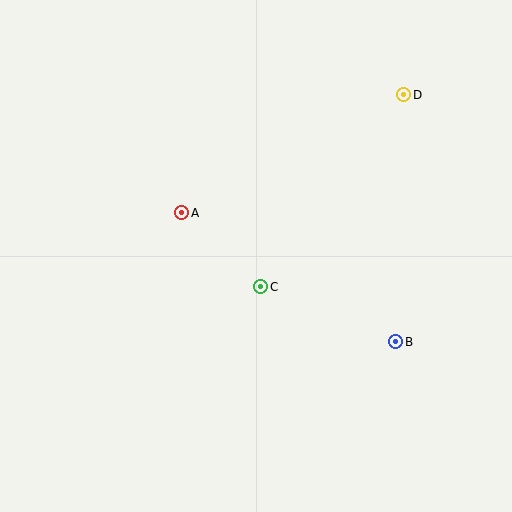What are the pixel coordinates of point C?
Point C is at (261, 287).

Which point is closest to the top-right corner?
Point D is closest to the top-right corner.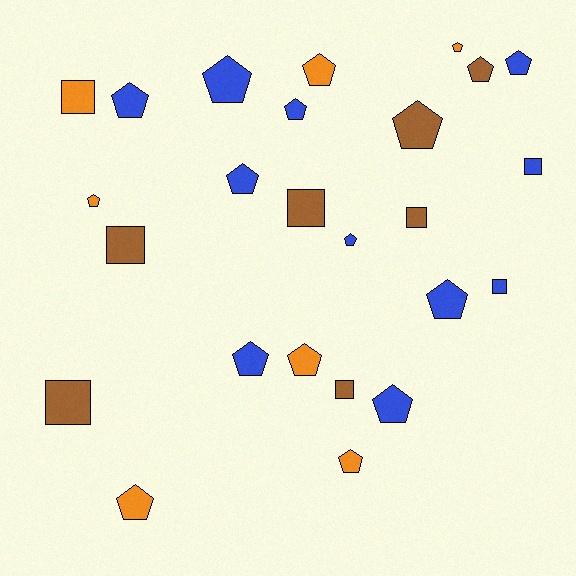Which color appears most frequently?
Blue, with 11 objects.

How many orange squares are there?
There is 1 orange square.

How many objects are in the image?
There are 25 objects.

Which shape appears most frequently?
Pentagon, with 17 objects.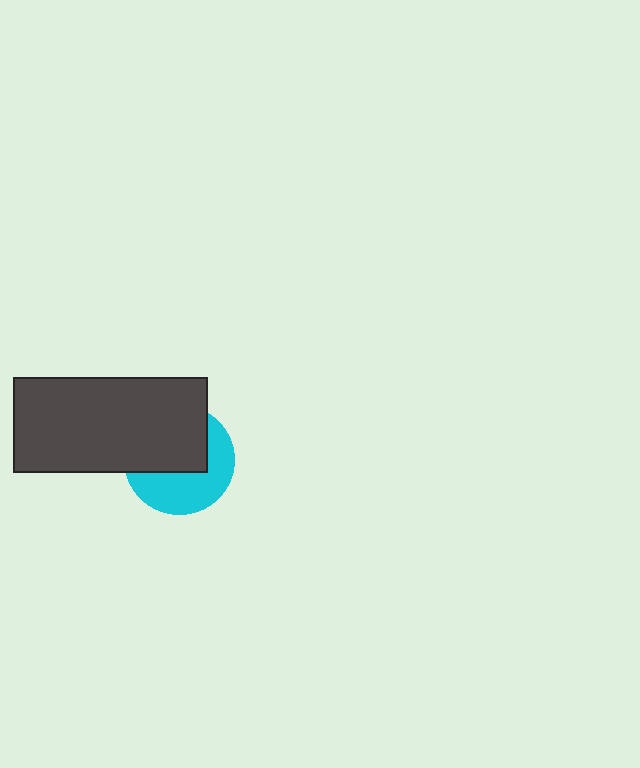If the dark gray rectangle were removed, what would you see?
You would see the complete cyan circle.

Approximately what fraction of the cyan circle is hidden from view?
Roughly 52% of the cyan circle is hidden behind the dark gray rectangle.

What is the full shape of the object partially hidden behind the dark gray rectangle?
The partially hidden object is a cyan circle.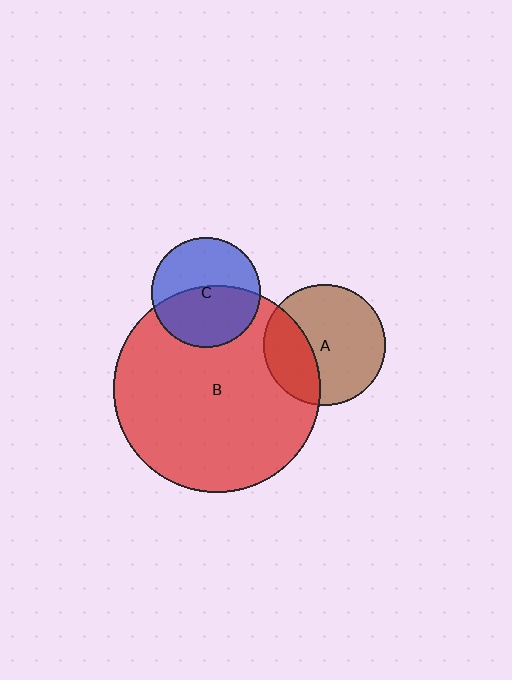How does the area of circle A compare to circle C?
Approximately 1.2 times.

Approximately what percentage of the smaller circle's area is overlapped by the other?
Approximately 50%.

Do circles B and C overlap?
Yes.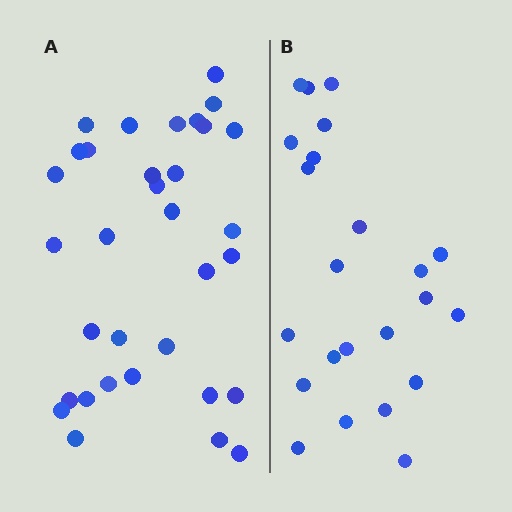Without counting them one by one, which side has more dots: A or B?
Region A (the left region) has more dots.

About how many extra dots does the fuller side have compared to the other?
Region A has roughly 10 or so more dots than region B.